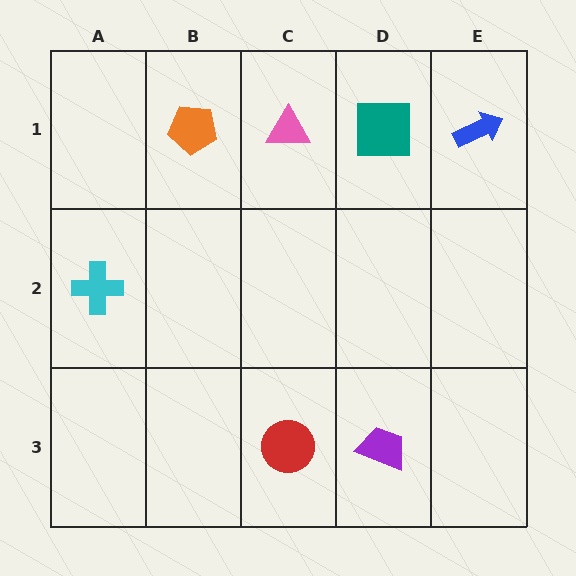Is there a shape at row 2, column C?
No, that cell is empty.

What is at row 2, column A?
A cyan cross.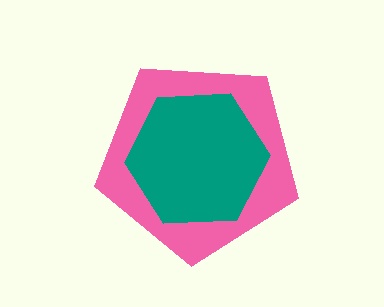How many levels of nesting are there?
2.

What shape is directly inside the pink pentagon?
The teal hexagon.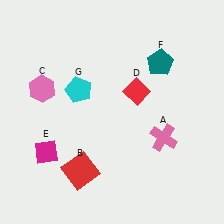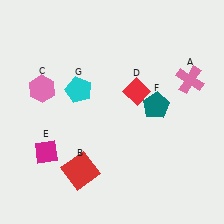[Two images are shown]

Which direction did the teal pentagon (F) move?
The teal pentagon (F) moved down.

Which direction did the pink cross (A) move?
The pink cross (A) moved up.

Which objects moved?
The objects that moved are: the pink cross (A), the teal pentagon (F).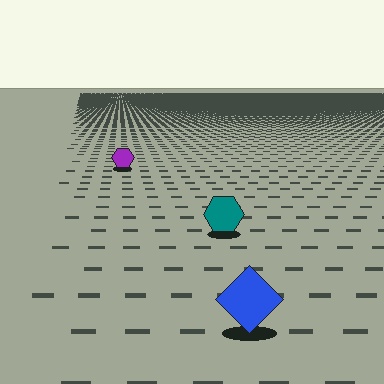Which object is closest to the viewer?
The blue diamond is closest. The texture marks near it are larger and more spread out.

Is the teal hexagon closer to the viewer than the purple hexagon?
Yes. The teal hexagon is closer — you can tell from the texture gradient: the ground texture is coarser near it.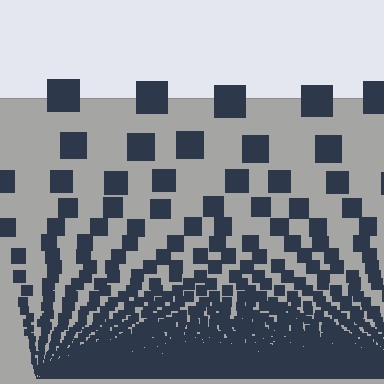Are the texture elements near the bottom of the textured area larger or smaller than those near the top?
Smaller. The gradient is inverted — elements near the bottom are smaller and denser.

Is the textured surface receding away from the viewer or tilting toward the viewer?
The surface appears to tilt toward the viewer. Texture elements get larger and sparser toward the top.